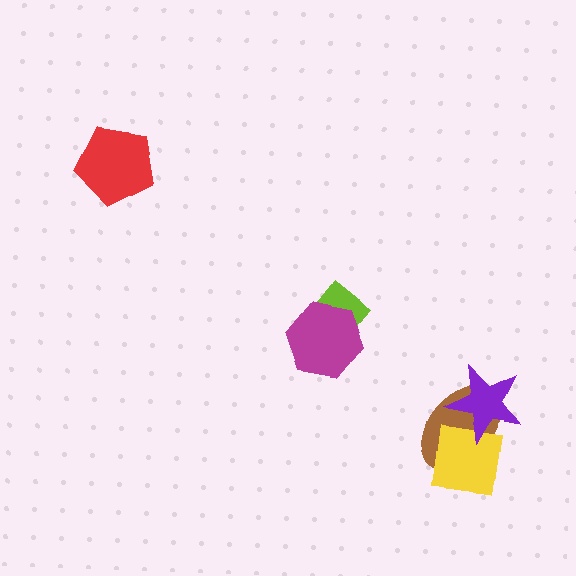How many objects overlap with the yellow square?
2 objects overlap with the yellow square.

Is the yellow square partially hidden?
Yes, it is partially covered by another shape.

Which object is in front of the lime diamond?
The magenta hexagon is in front of the lime diamond.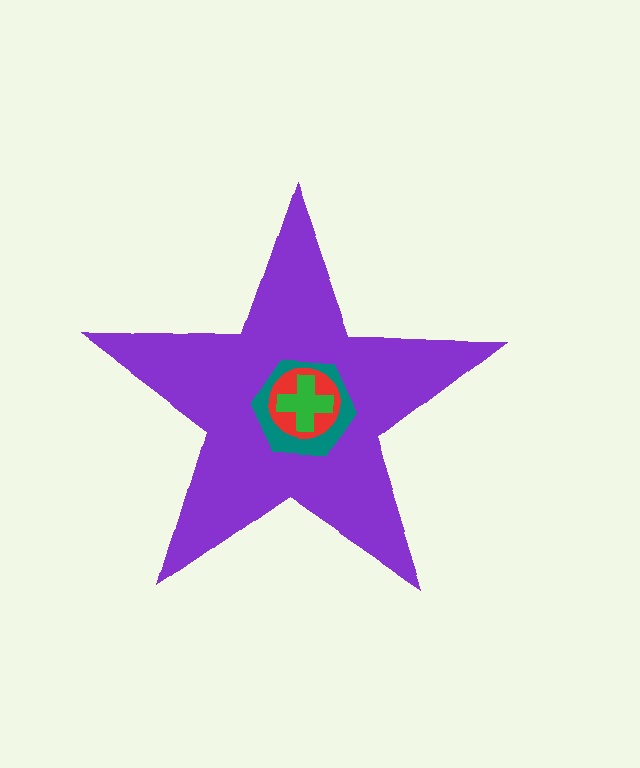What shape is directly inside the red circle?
The green cross.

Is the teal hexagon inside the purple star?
Yes.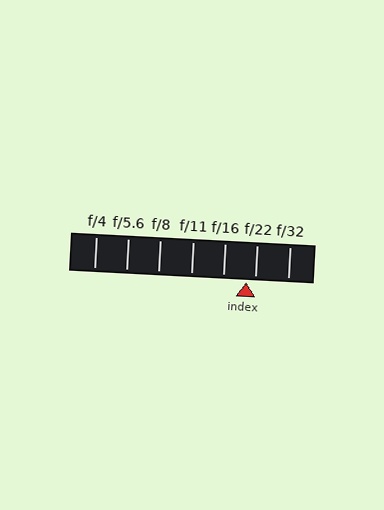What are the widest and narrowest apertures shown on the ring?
The widest aperture shown is f/4 and the narrowest is f/32.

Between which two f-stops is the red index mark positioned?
The index mark is between f/16 and f/22.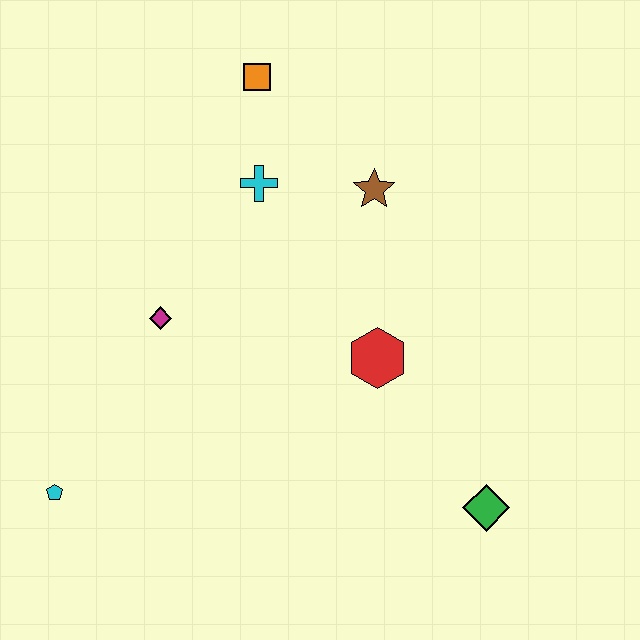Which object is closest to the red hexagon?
The brown star is closest to the red hexagon.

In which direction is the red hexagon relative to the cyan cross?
The red hexagon is below the cyan cross.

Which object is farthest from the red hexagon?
The cyan pentagon is farthest from the red hexagon.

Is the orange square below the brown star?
No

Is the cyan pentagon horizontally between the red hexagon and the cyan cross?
No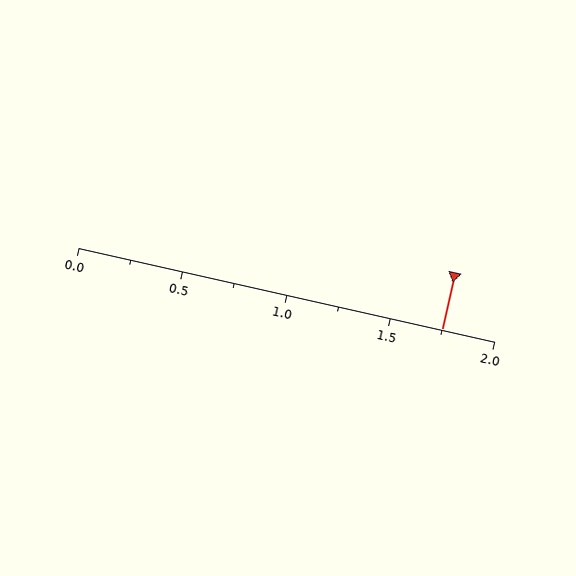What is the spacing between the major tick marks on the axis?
The major ticks are spaced 0.5 apart.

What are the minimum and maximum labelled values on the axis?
The axis runs from 0.0 to 2.0.